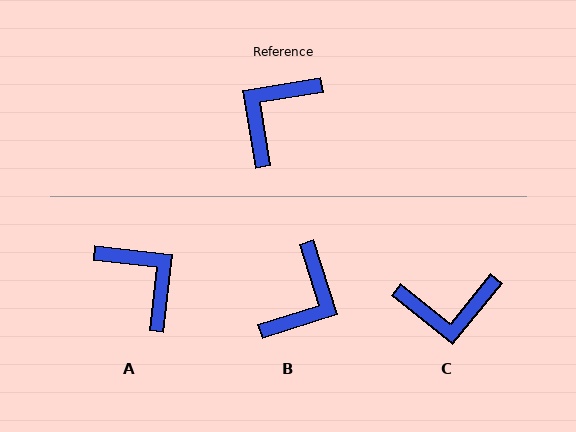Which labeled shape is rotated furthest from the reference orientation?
B, about 172 degrees away.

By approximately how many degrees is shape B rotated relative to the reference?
Approximately 172 degrees clockwise.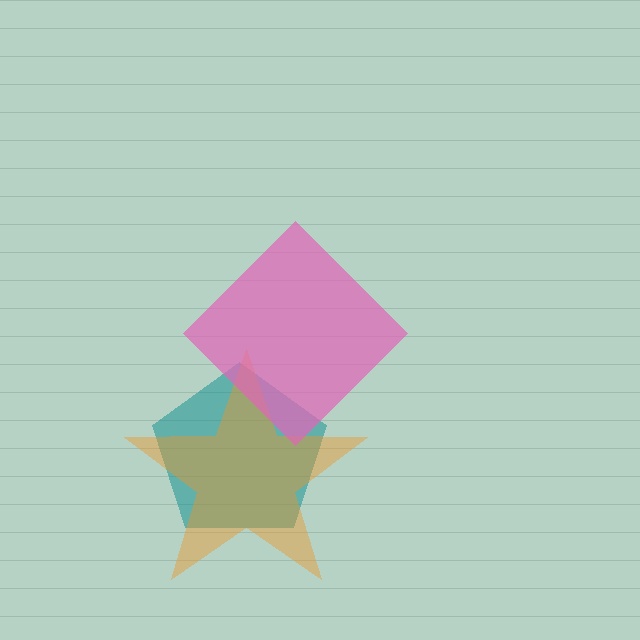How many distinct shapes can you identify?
There are 3 distinct shapes: a teal pentagon, an orange star, a pink diamond.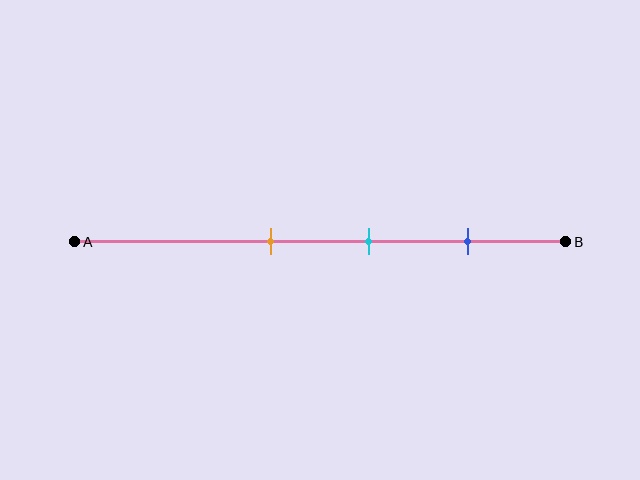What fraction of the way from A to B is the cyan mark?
The cyan mark is approximately 60% (0.6) of the way from A to B.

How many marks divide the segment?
There are 3 marks dividing the segment.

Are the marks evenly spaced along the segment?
Yes, the marks are approximately evenly spaced.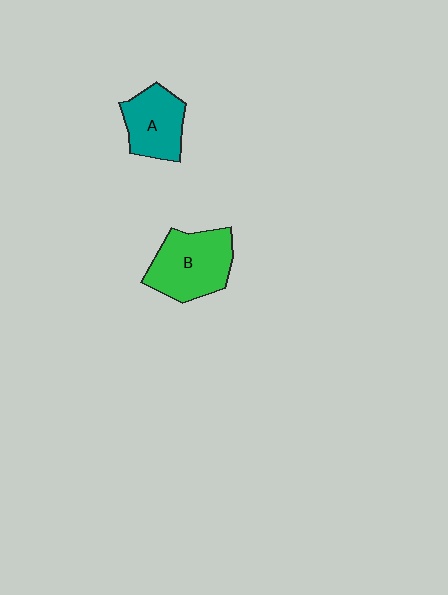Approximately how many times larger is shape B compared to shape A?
Approximately 1.3 times.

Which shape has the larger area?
Shape B (green).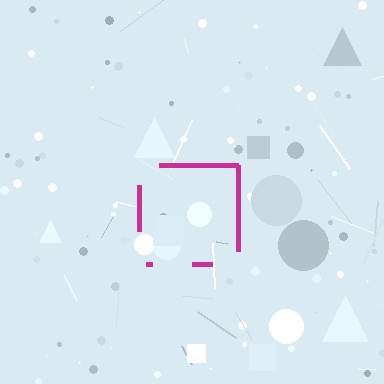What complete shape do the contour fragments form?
The contour fragments form a square.